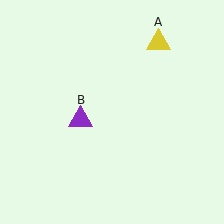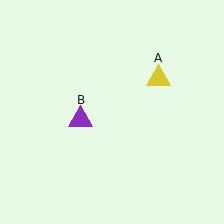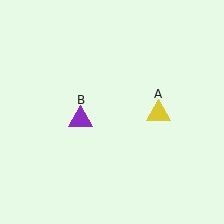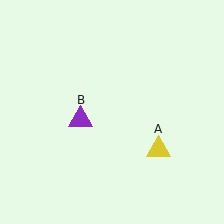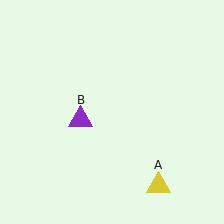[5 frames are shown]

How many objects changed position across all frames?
1 object changed position: yellow triangle (object A).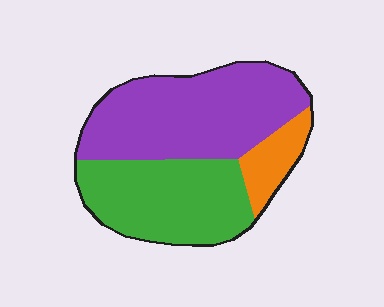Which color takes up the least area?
Orange, at roughly 10%.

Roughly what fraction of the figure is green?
Green takes up about three eighths (3/8) of the figure.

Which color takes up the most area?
Purple, at roughly 50%.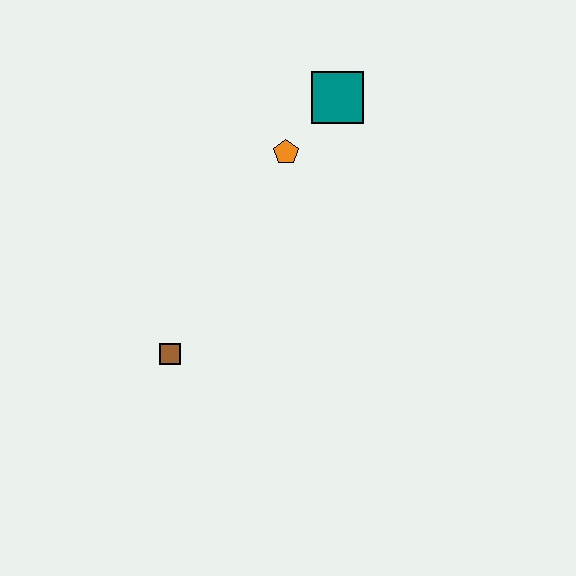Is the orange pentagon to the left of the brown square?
No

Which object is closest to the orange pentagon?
The teal square is closest to the orange pentagon.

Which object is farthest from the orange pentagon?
The brown square is farthest from the orange pentagon.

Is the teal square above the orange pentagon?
Yes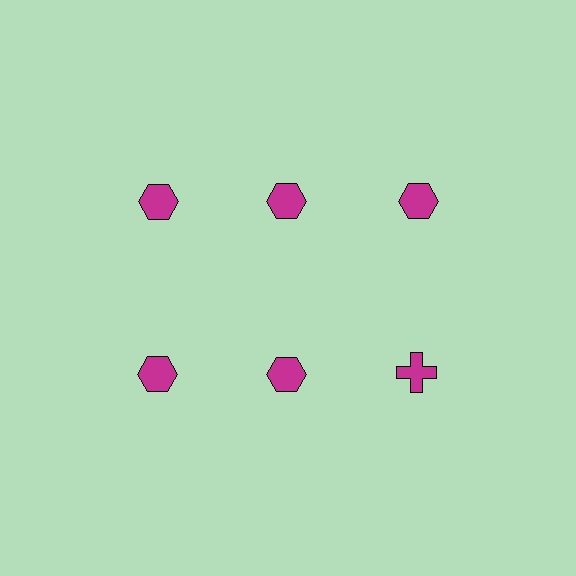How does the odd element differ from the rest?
It has a different shape: cross instead of hexagon.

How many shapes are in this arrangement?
There are 6 shapes arranged in a grid pattern.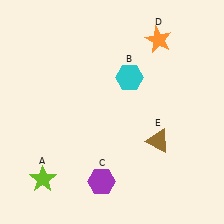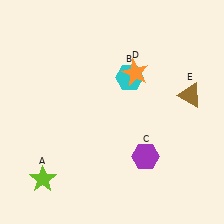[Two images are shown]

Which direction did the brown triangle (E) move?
The brown triangle (E) moved up.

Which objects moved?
The objects that moved are: the purple hexagon (C), the orange star (D), the brown triangle (E).